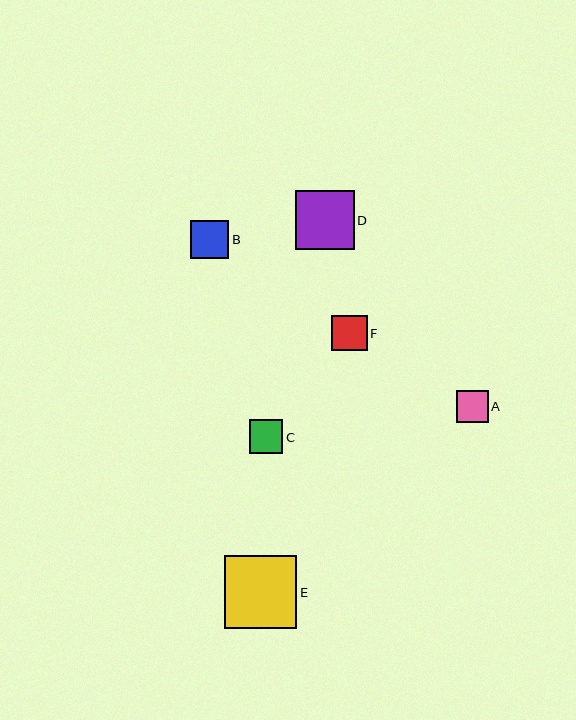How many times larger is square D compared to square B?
Square D is approximately 1.6 times the size of square B.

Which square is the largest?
Square E is the largest with a size of approximately 72 pixels.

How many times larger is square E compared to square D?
Square E is approximately 1.2 times the size of square D.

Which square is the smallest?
Square A is the smallest with a size of approximately 32 pixels.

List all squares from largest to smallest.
From largest to smallest: E, D, B, F, C, A.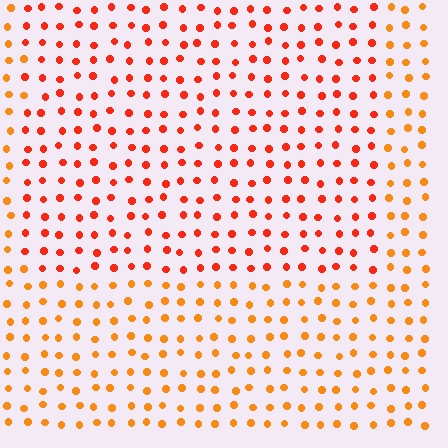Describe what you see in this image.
The image is filled with small orange elements in a uniform arrangement. A rectangle-shaped region is visible where the elements are tinted to a slightly different hue, forming a subtle color boundary.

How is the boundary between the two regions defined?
The boundary is defined purely by a slight shift in hue (about 26 degrees). Spacing, size, and orientation are identical on both sides.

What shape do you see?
I see a rectangle.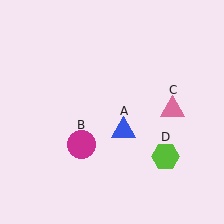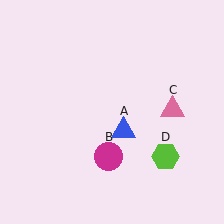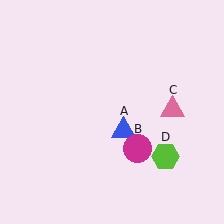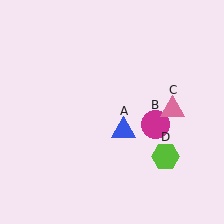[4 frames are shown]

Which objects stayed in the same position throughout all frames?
Blue triangle (object A) and pink triangle (object C) and lime hexagon (object D) remained stationary.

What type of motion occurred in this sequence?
The magenta circle (object B) rotated counterclockwise around the center of the scene.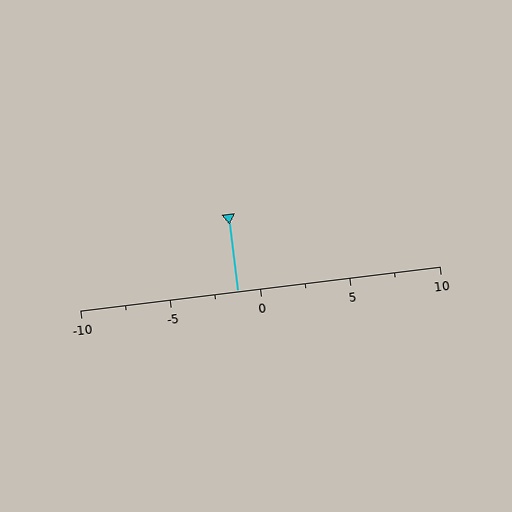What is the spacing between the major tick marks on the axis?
The major ticks are spaced 5 apart.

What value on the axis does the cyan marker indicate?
The marker indicates approximately -1.2.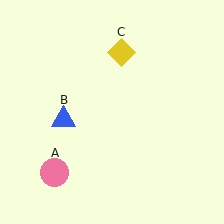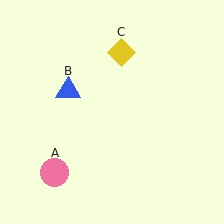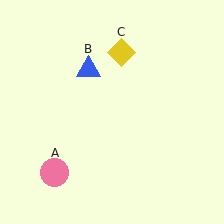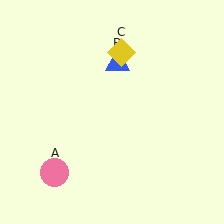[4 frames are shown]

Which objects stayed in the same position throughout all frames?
Pink circle (object A) and yellow diamond (object C) remained stationary.